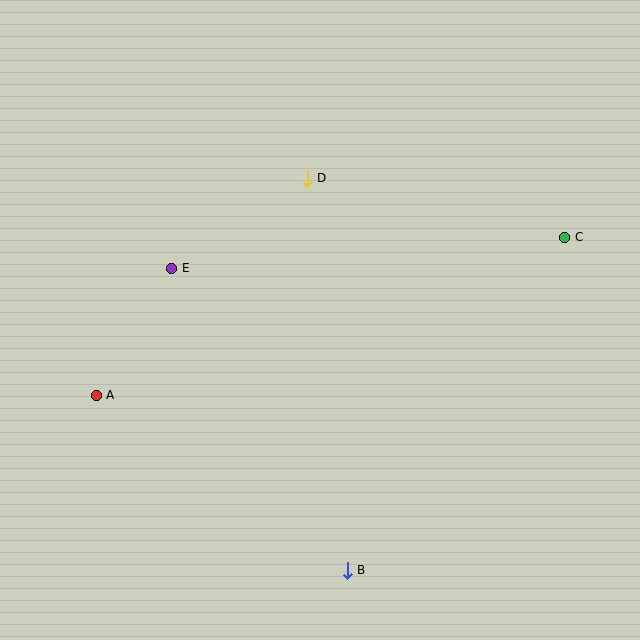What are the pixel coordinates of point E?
Point E is at (172, 268).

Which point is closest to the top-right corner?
Point C is closest to the top-right corner.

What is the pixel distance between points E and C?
The distance between E and C is 394 pixels.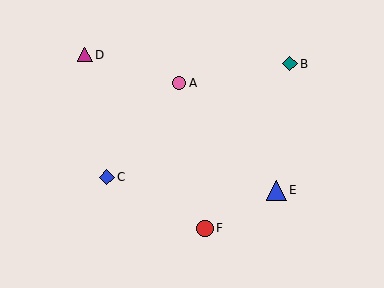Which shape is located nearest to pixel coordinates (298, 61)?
The teal diamond (labeled B) at (290, 64) is nearest to that location.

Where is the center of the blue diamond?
The center of the blue diamond is at (107, 177).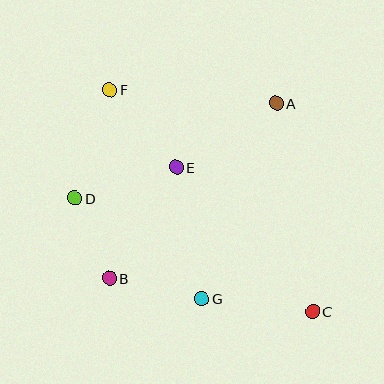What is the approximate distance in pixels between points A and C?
The distance between A and C is approximately 211 pixels.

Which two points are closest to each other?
Points B and D are closest to each other.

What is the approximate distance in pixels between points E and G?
The distance between E and G is approximately 134 pixels.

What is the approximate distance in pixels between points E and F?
The distance between E and F is approximately 102 pixels.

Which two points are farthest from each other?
Points C and F are farthest from each other.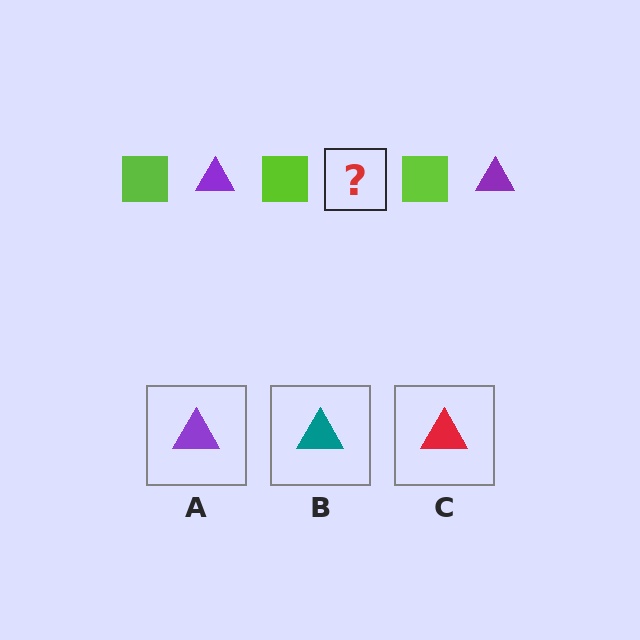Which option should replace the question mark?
Option A.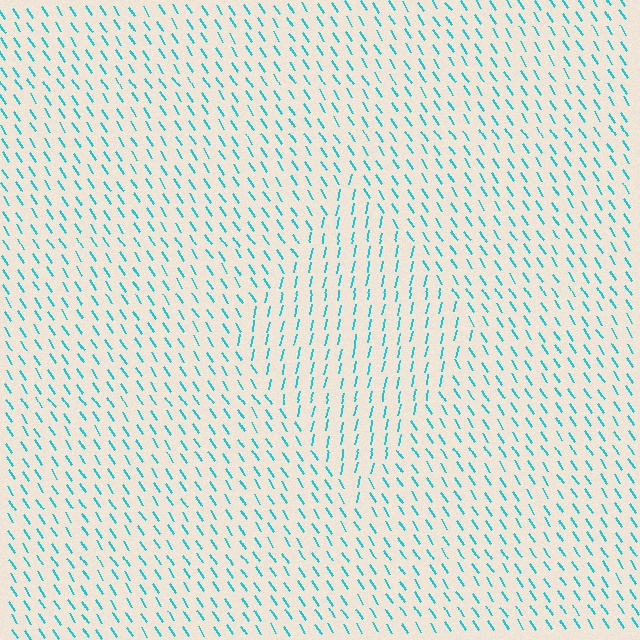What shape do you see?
I see a diamond.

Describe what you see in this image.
The image is filled with small cyan line segments. A diamond region in the image has lines oriented differently from the surrounding lines, creating a visible texture boundary.